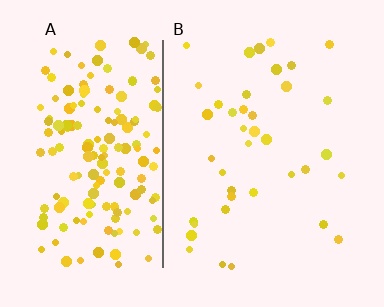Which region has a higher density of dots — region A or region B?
A (the left).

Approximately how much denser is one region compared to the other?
Approximately 4.6× — region A over region B.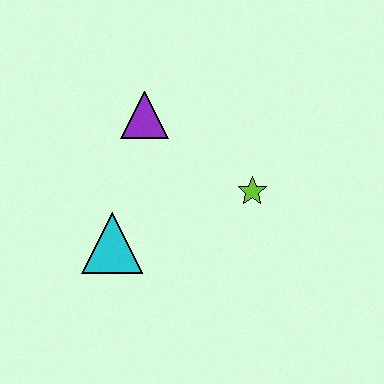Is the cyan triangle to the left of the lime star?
Yes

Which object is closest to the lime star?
The purple triangle is closest to the lime star.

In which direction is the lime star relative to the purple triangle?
The lime star is to the right of the purple triangle.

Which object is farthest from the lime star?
The cyan triangle is farthest from the lime star.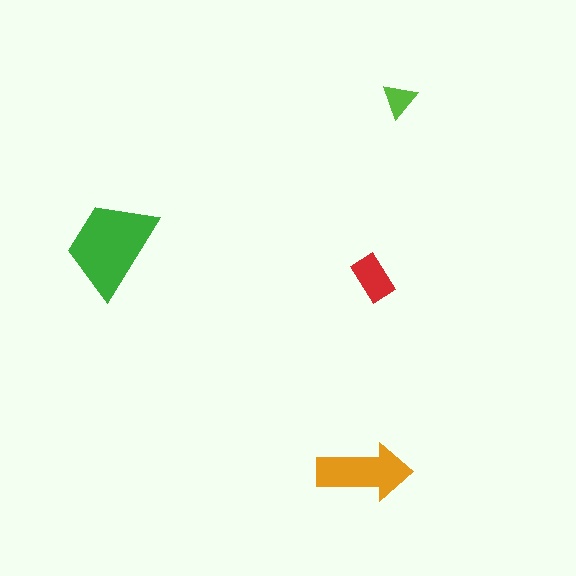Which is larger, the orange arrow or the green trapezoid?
The green trapezoid.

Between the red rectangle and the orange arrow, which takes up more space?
The orange arrow.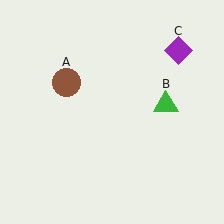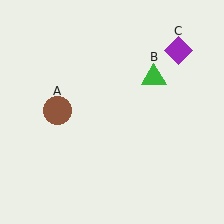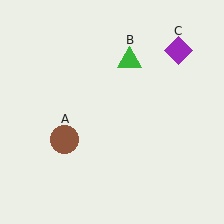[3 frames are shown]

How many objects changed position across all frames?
2 objects changed position: brown circle (object A), green triangle (object B).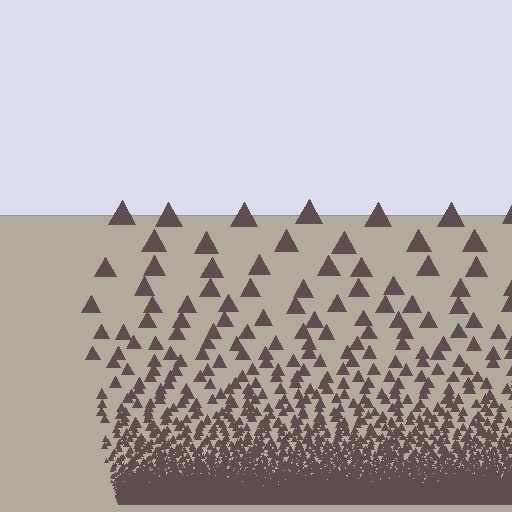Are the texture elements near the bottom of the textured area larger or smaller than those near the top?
Smaller. The gradient is inverted — elements near the bottom are smaller and denser.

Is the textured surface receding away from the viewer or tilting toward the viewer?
The surface appears to tilt toward the viewer. Texture elements get larger and sparser toward the top.